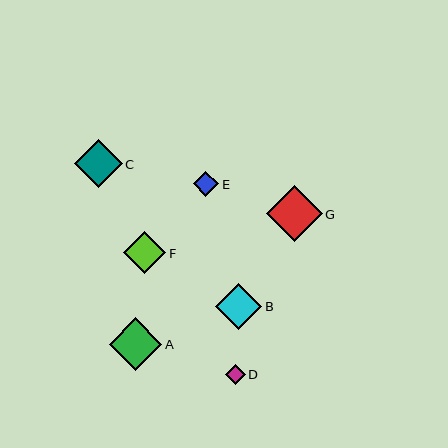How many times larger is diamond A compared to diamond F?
Diamond A is approximately 1.3 times the size of diamond F.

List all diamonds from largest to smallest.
From largest to smallest: G, A, C, B, F, E, D.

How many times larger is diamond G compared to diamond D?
Diamond G is approximately 2.8 times the size of diamond D.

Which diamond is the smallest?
Diamond D is the smallest with a size of approximately 20 pixels.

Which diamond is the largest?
Diamond G is the largest with a size of approximately 56 pixels.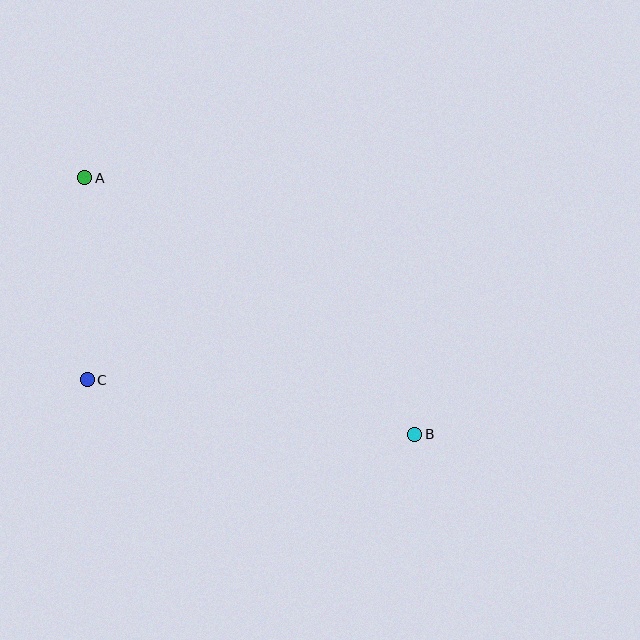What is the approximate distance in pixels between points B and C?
The distance between B and C is approximately 332 pixels.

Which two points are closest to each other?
Points A and C are closest to each other.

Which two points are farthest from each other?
Points A and B are farthest from each other.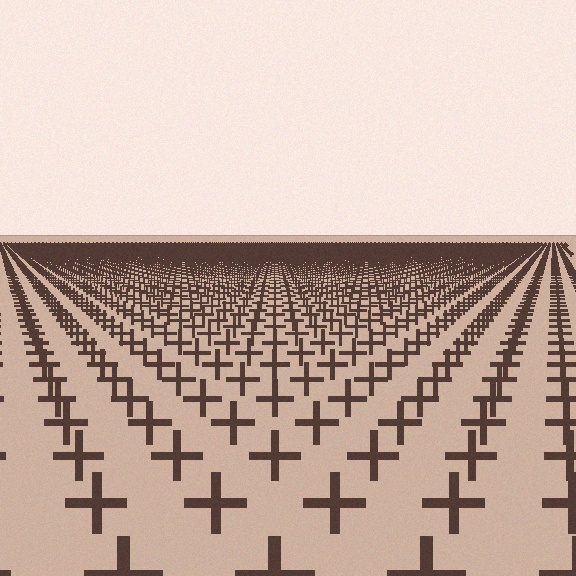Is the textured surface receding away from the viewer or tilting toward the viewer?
The surface is receding away from the viewer. Texture elements get smaller and denser toward the top.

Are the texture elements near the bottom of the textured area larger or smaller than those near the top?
Larger. Near the bottom, elements are closer to the viewer and appear at a bigger on-screen size.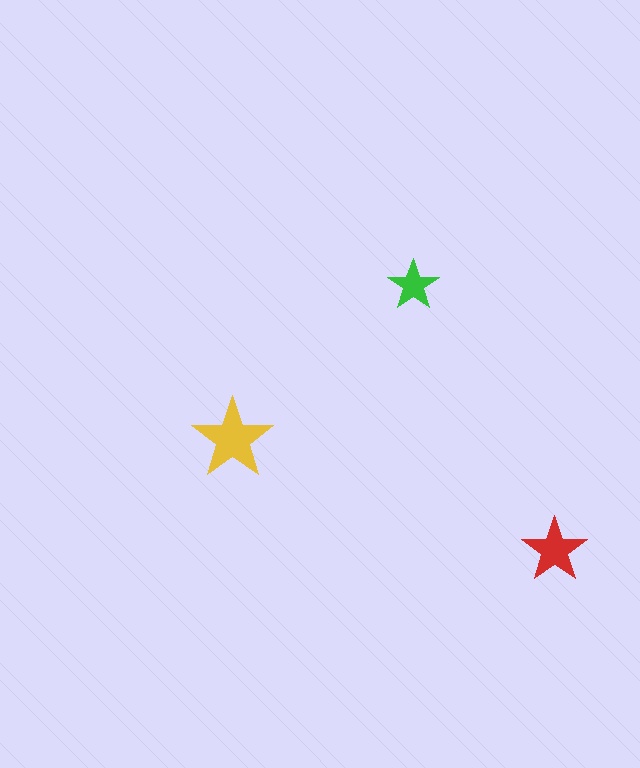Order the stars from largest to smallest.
the yellow one, the red one, the green one.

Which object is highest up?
The green star is topmost.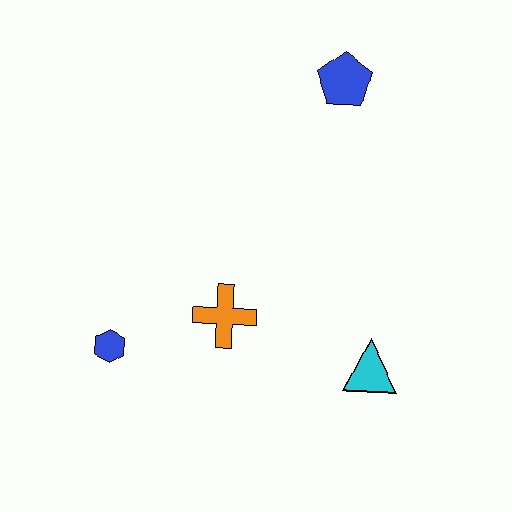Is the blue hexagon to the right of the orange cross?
No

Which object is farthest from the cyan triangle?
The blue pentagon is farthest from the cyan triangle.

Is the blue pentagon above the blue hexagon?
Yes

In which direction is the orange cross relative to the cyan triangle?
The orange cross is to the left of the cyan triangle.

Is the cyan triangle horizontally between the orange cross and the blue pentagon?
No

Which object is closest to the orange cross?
The blue hexagon is closest to the orange cross.